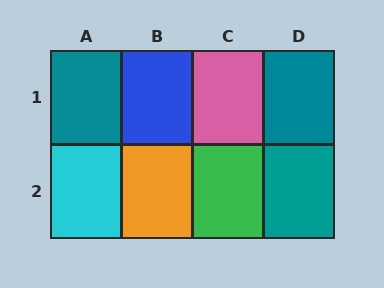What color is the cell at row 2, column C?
Green.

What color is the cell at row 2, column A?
Cyan.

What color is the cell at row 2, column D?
Teal.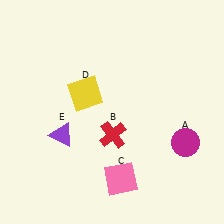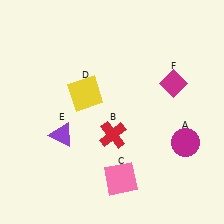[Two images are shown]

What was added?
A magenta diamond (F) was added in Image 2.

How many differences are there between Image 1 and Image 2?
There is 1 difference between the two images.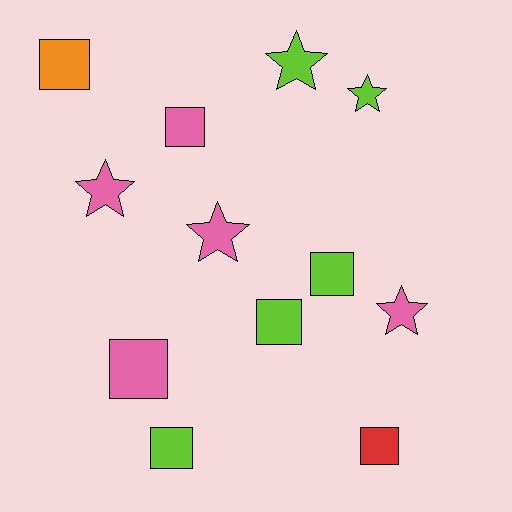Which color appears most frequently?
Lime, with 5 objects.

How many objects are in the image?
There are 12 objects.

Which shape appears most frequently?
Square, with 7 objects.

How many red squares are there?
There is 1 red square.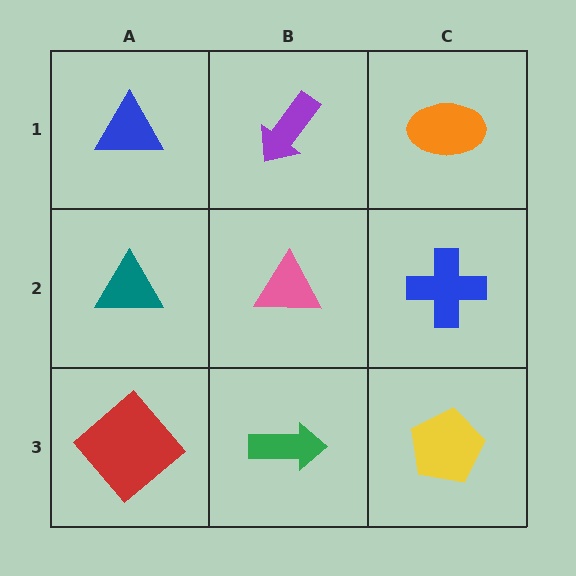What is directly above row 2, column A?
A blue triangle.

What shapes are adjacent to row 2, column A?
A blue triangle (row 1, column A), a red diamond (row 3, column A), a pink triangle (row 2, column B).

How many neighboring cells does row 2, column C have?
3.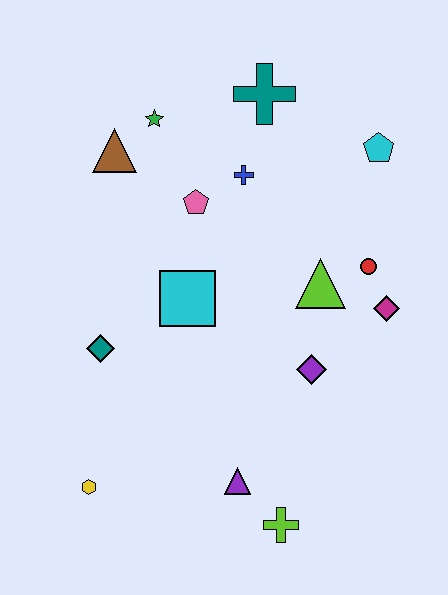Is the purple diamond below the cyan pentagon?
Yes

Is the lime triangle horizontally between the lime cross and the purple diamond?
No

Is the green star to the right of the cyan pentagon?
No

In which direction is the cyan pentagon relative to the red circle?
The cyan pentagon is above the red circle.